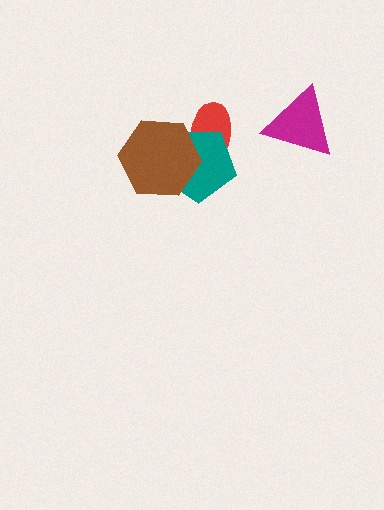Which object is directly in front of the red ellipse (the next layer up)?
The teal pentagon is directly in front of the red ellipse.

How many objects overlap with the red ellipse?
2 objects overlap with the red ellipse.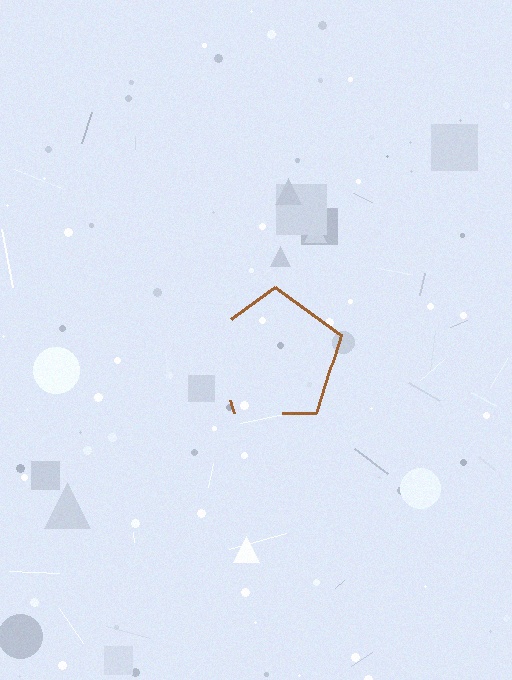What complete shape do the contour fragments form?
The contour fragments form a pentagon.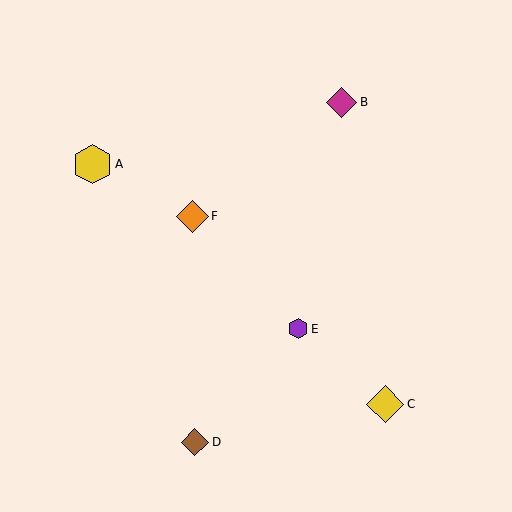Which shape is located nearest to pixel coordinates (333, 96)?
The magenta diamond (labeled B) at (341, 102) is nearest to that location.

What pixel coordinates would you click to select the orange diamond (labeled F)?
Click at (193, 216) to select the orange diamond F.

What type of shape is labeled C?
Shape C is a yellow diamond.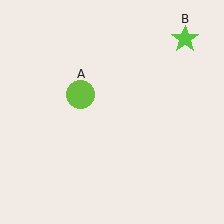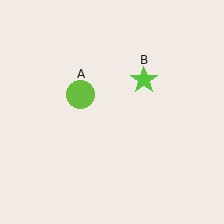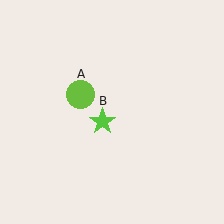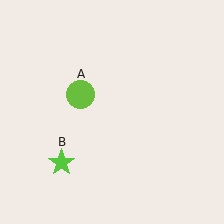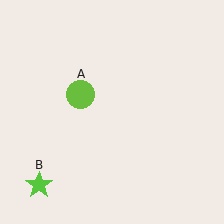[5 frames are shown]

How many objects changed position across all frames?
1 object changed position: lime star (object B).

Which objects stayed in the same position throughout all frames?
Lime circle (object A) remained stationary.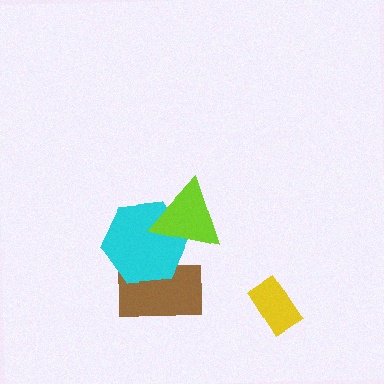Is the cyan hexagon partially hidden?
Yes, it is partially covered by another shape.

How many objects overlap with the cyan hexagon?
2 objects overlap with the cyan hexagon.